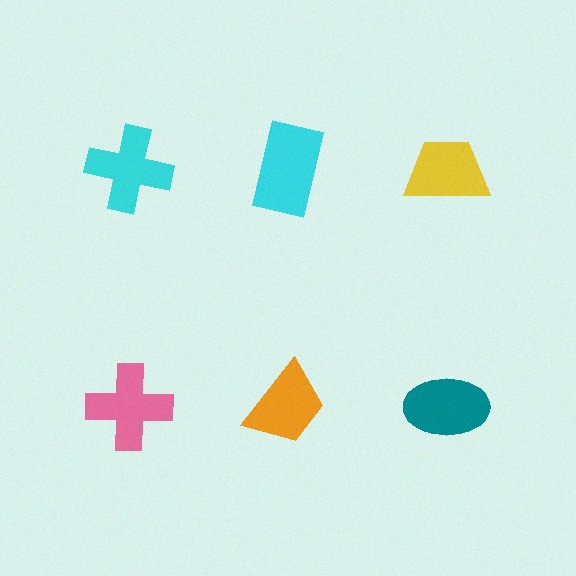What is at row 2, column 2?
An orange trapezoid.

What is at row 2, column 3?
A teal ellipse.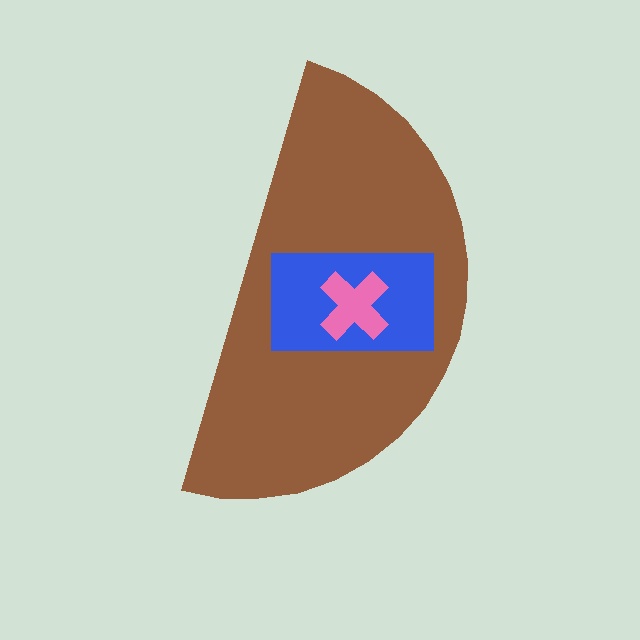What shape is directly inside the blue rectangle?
The pink cross.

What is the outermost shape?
The brown semicircle.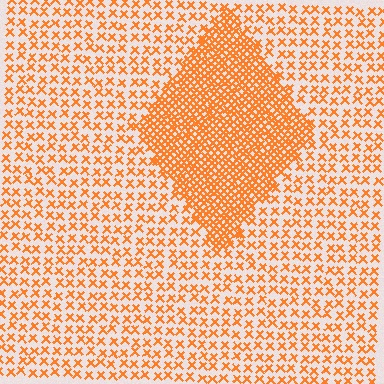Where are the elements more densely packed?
The elements are more densely packed inside the diamond boundary.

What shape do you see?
I see a diamond.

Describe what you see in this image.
The image contains small orange elements arranged at two different densities. A diamond-shaped region is visible where the elements are more densely packed than the surrounding area.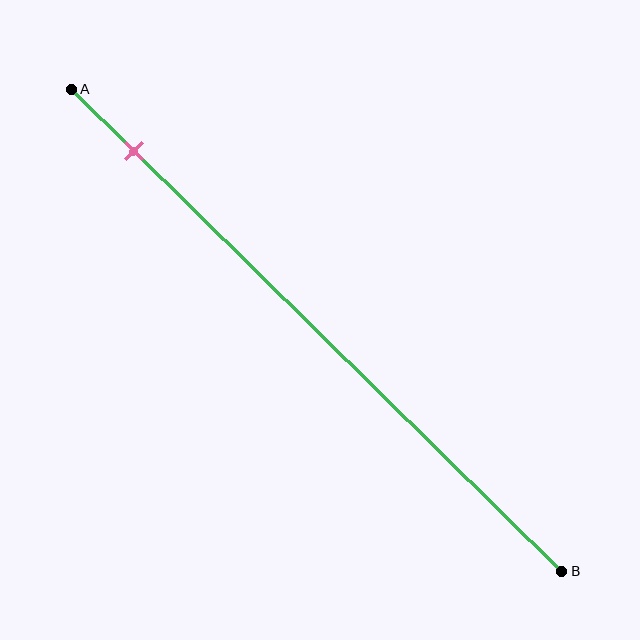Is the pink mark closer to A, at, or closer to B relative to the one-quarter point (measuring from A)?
The pink mark is closer to point A than the one-quarter point of segment AB.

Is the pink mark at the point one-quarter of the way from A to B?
No, the mark is at about 15% from A, not at the 25% one-quarter point.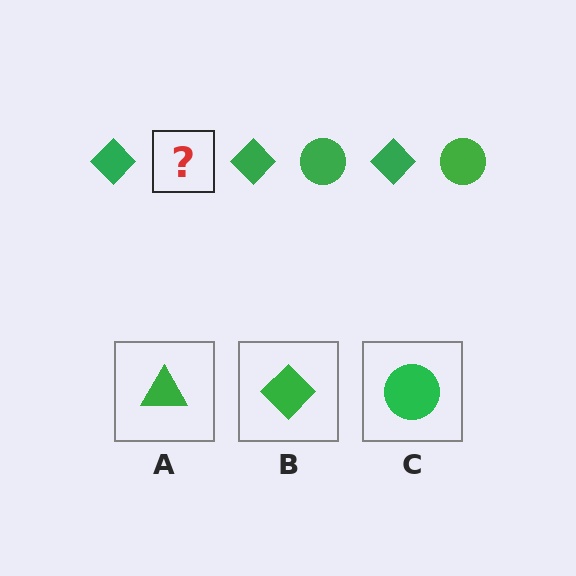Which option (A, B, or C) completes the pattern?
C.